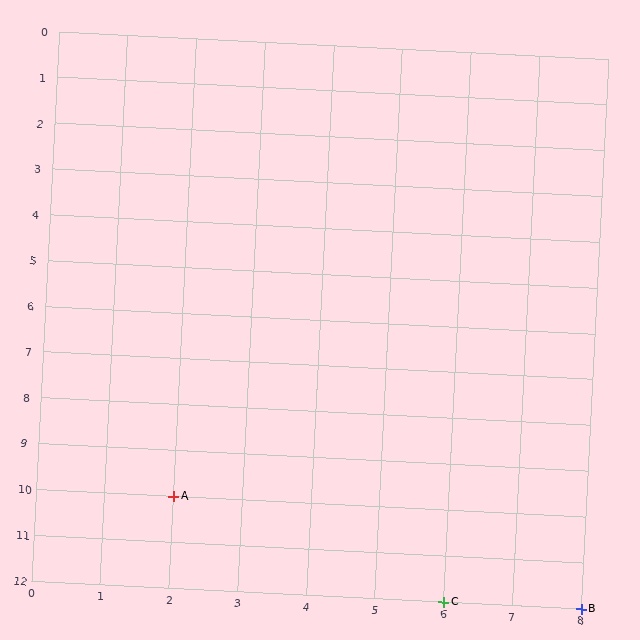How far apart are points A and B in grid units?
Points A and B are 6 columns and 2 rows apart (about 6.3 grid units diagonally).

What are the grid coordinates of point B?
Point B is at grid coordinates (8, 12).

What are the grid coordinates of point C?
Point C is at grid coordinates (6, 12).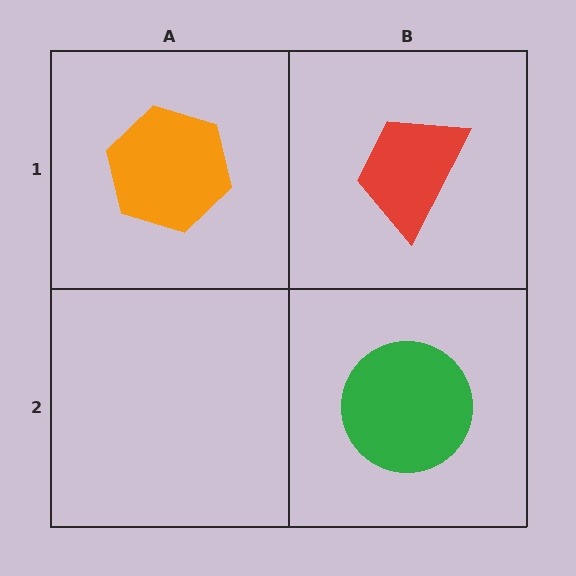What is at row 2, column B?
A green circle.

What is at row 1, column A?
An orange hexagon.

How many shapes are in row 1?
2 shapes.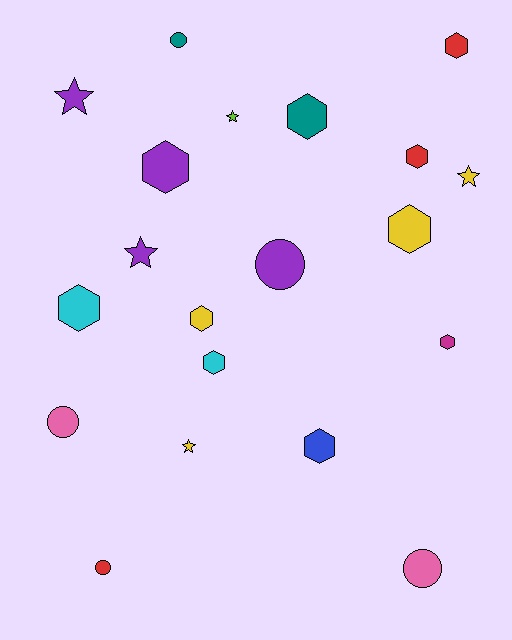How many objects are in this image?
There are 20 objects.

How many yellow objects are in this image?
There are 4 yellow objects.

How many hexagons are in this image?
There are 10 hexagons.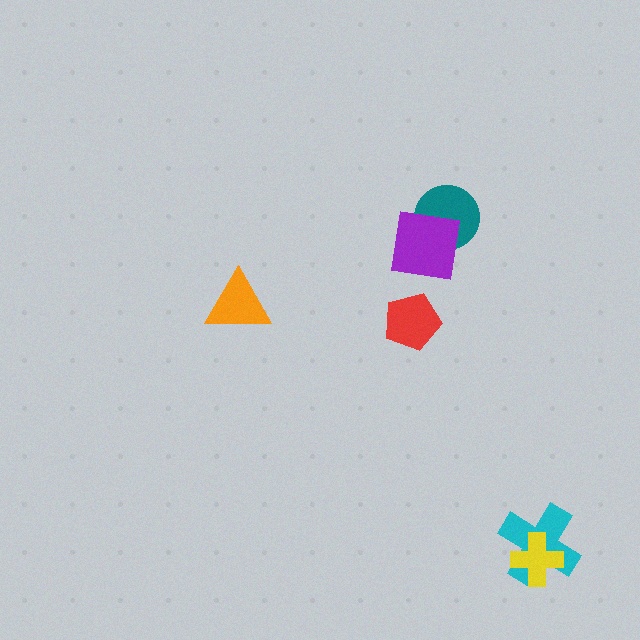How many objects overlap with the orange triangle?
0 objects overlap with the orange triangle.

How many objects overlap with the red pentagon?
0 objects overlap with the red pentagon.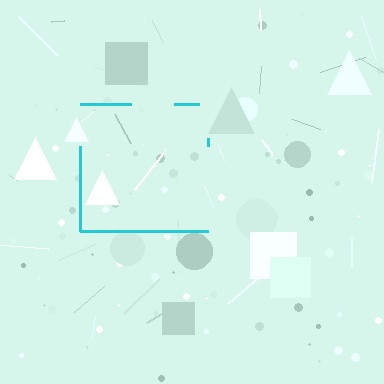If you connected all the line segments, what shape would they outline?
They would outline a square.